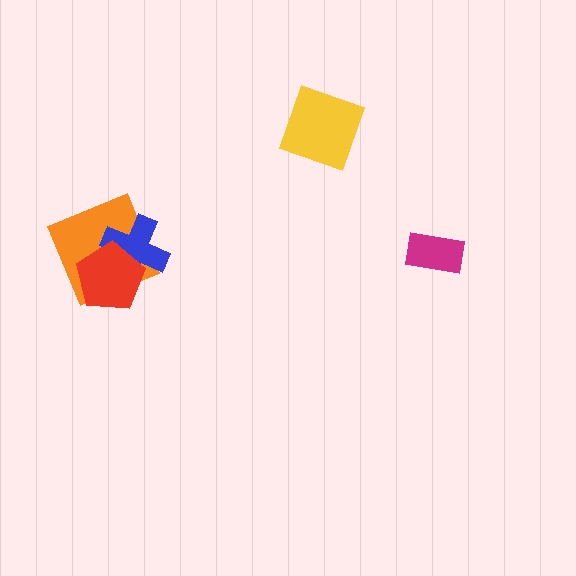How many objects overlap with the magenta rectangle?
0 objects overlap with the magenta rectangle.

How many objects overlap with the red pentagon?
2 objects overlap with the red pentagon.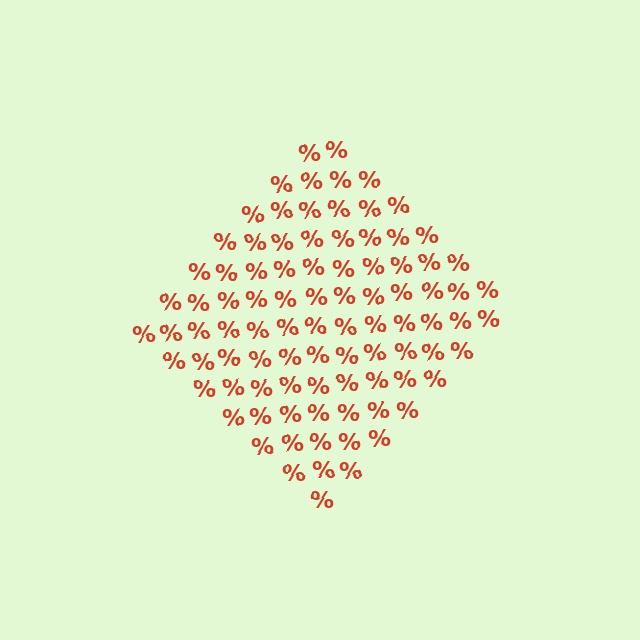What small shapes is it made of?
It is made of small percent signs.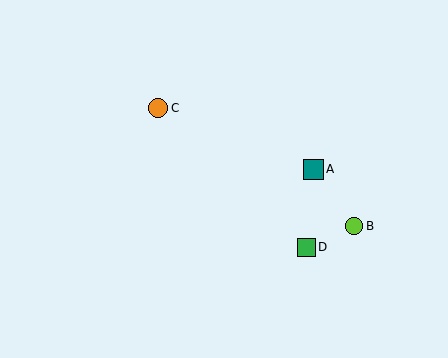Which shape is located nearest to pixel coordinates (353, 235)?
The lime circle (labeled B) at (354, 226) is nearest to that location.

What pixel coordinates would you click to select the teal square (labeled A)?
Click at (313, 169) to select the teal square A.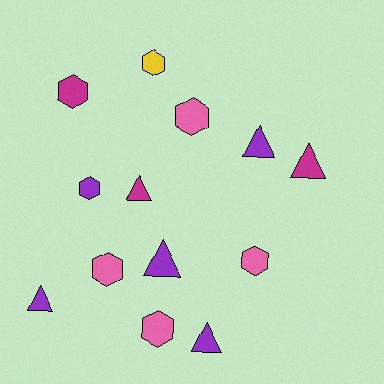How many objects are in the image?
There are 13 objects.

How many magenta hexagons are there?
There is 1 magenta hexagon.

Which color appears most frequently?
Purple, with 5 objects.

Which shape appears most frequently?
Hexagon, with 7 objects.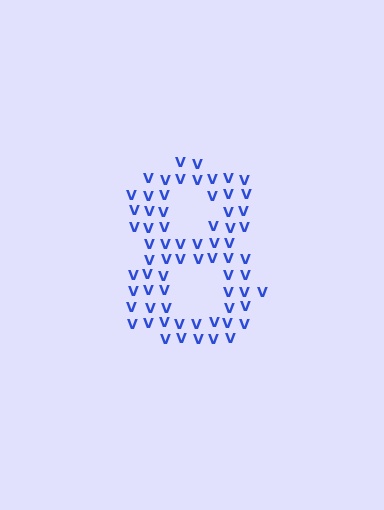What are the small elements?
The small elements are letter V's.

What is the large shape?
The large shape is the digit 8.